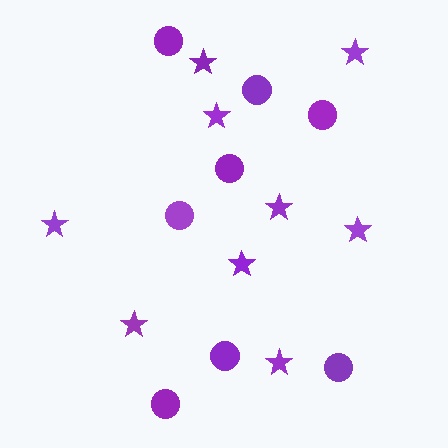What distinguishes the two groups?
There are 2 groups: one group of stars (9) and one group of circles (8).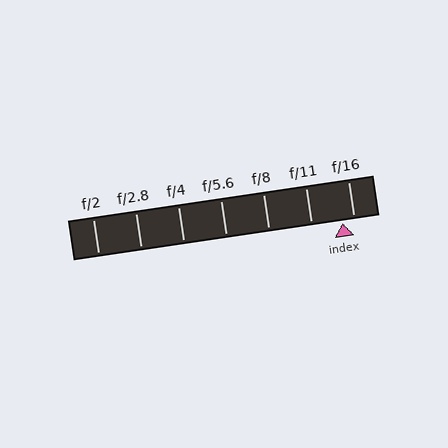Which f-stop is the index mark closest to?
The index mark is closest to f/16.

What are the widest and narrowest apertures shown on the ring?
The widest aperture shown is f/2 and the narrowest is f/16.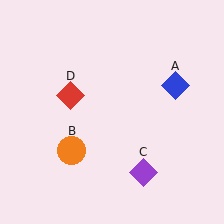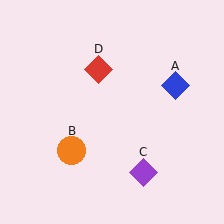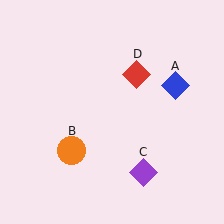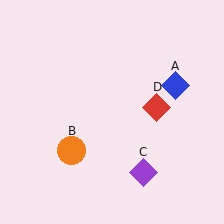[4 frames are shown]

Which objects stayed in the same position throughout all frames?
Blue diamond (object A) and orange circle (object B) and purple diamond (object C) remained stationary.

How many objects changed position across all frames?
1 object changed position: red diamond (object D).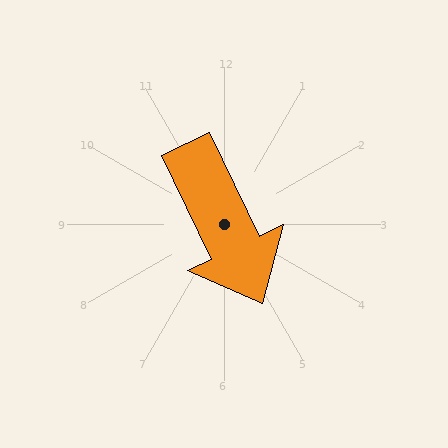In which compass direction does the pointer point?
Southeast.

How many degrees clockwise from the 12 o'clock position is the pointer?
Approximately 154 degrees.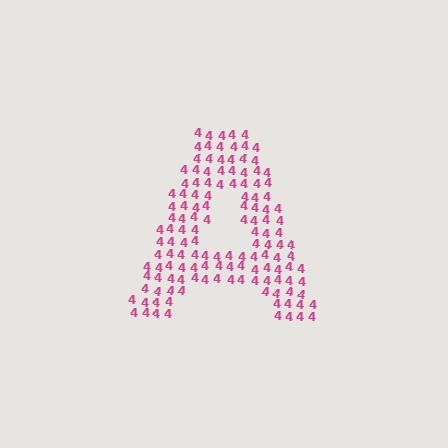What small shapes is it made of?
It is made of small digit 4's.